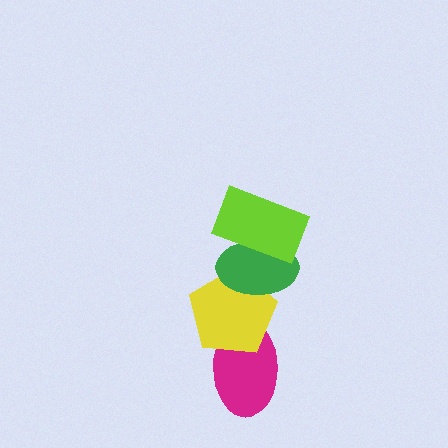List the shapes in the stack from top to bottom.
From top to bottom: the lime rectangle, the green ellipse, the yellow pentagon, the magenta ellipse.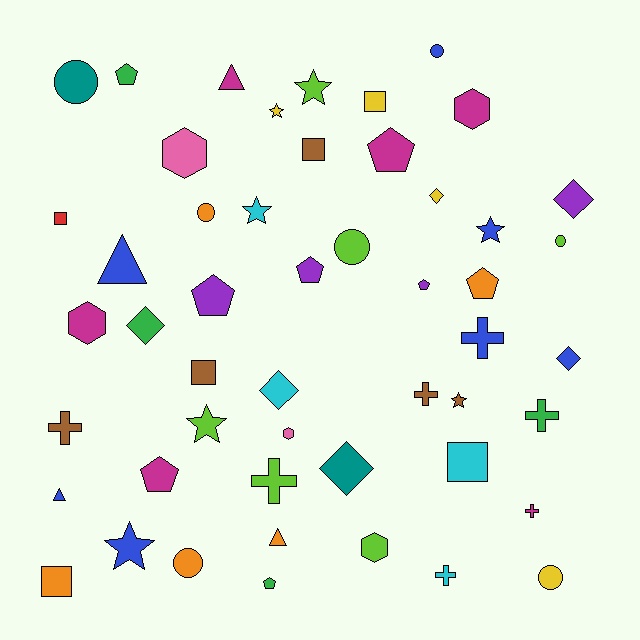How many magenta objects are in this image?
There are 6 magenta objects.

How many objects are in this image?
There are 50 objects.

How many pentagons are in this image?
There are 8 pentagons.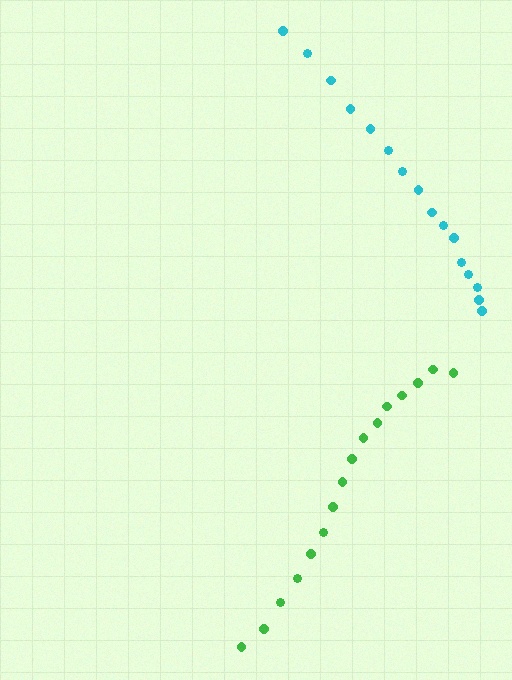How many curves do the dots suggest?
There are 2 distinct paths.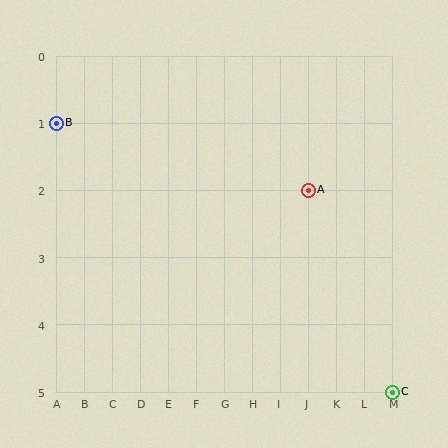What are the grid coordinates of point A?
Point A is at grid coordinates (J, 2).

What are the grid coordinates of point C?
Point C is at grid coordinates (M, 5).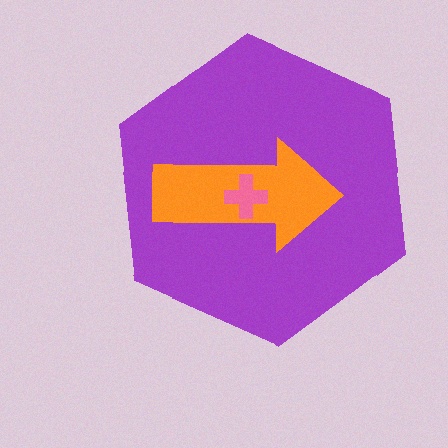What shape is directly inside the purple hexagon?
The orange arrow.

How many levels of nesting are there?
3.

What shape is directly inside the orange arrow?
The pink cross.